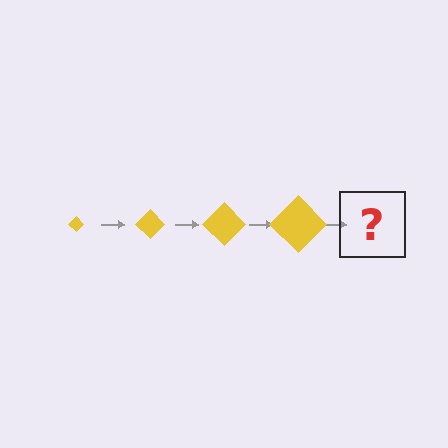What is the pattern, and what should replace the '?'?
The pattern is that the diamond gets progressively larger each step. The '?' should be a yellow diamond, larger than the previous one.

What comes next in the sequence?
The next element should be a yellow diamond, larger than the previous one.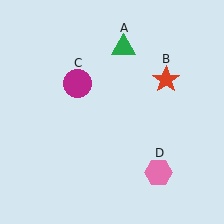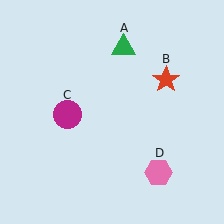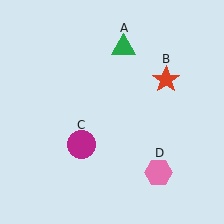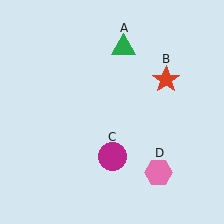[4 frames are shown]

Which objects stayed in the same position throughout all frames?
Green triangle (object A) and red star (object B) and pink hexagon (object D) remained stationary.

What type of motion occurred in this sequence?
The magenta circle (object C) rotated counterclockwise around the center of the scene.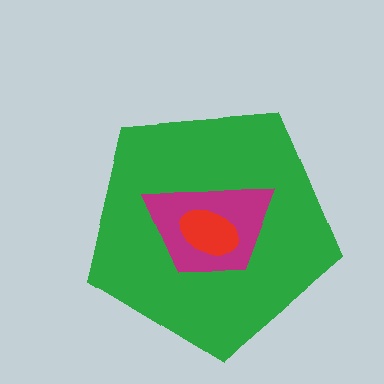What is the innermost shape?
The red ellipse.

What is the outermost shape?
The green pentagon.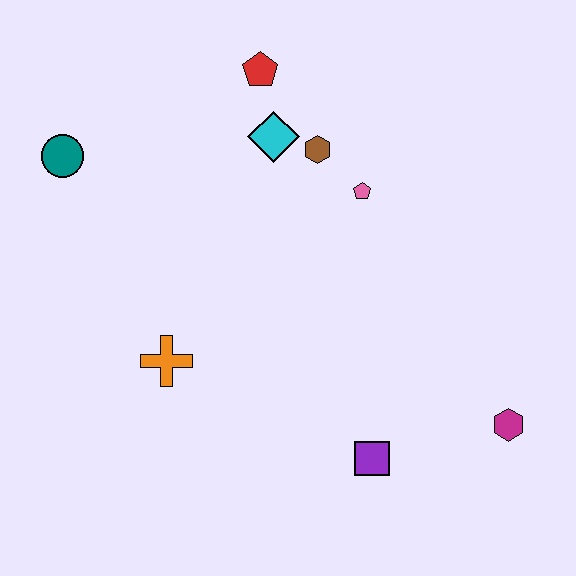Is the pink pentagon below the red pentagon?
Yes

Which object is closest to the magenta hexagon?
The purple square is closest to the magenta hexagon.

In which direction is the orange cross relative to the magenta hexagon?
The orange cross is to the left of the magenta hexagon.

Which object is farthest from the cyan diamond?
The magenta hexagon is farthest from the cyan diamond.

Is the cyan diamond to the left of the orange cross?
No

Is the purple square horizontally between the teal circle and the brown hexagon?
No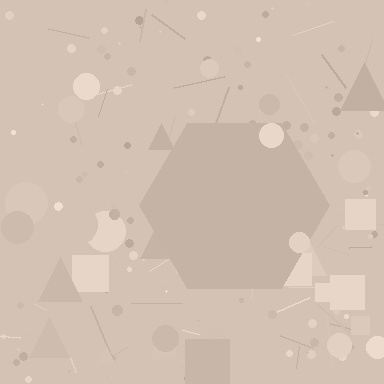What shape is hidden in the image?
A hexagon is hidden in the image.